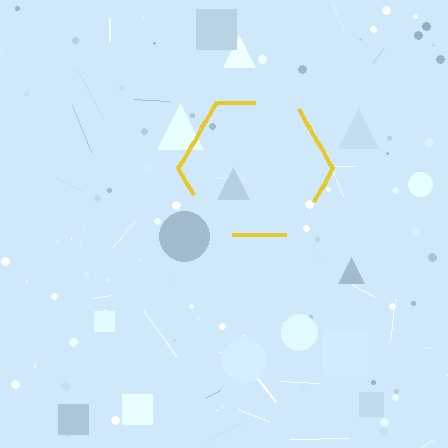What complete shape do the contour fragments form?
The contour fragments form a hexagon.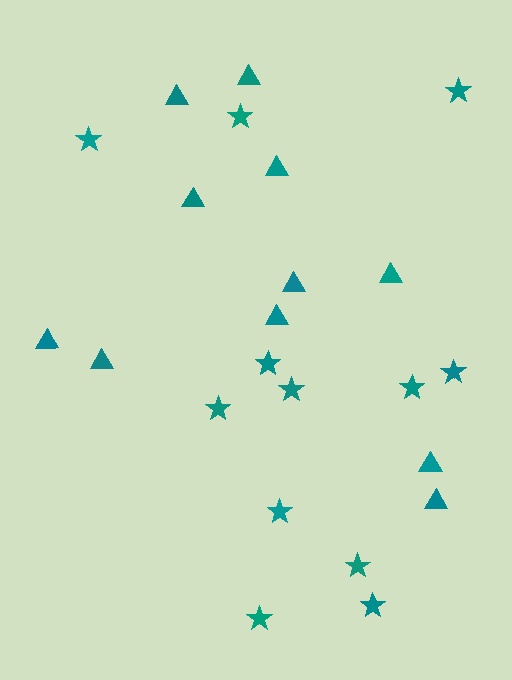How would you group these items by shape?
There are 2 groups: one group of stars (12) and one group of triangles (11).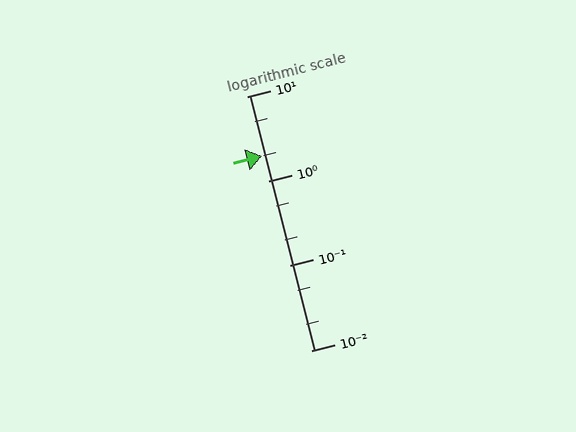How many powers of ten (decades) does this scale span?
The scale spans 3 decades, from 0.01 to 10.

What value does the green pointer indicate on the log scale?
The pointer indicates approximately 2.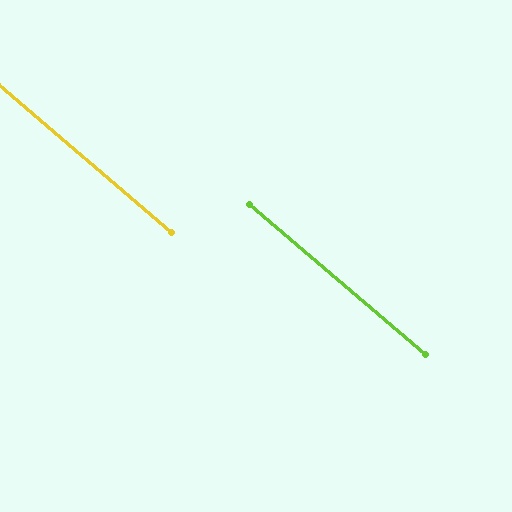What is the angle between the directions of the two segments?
Approximately 0 degrees.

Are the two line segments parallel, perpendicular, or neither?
Parallel — their directions differ by only 0.2°.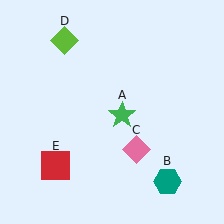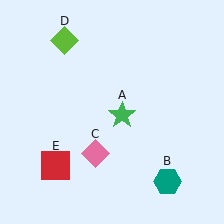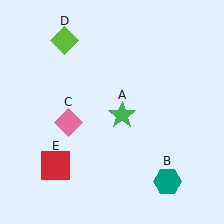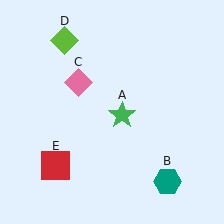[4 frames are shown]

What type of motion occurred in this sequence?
The pink diamond (object C) rotated clockwise around the center of the scene.